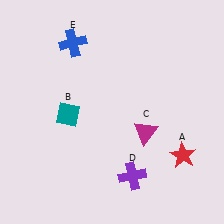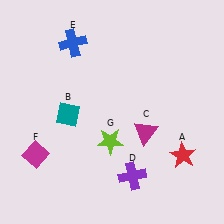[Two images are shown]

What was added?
A magenta diamond (F), a lime star (G) were added in Image 2.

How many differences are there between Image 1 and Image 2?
There are 2 differences between the two images.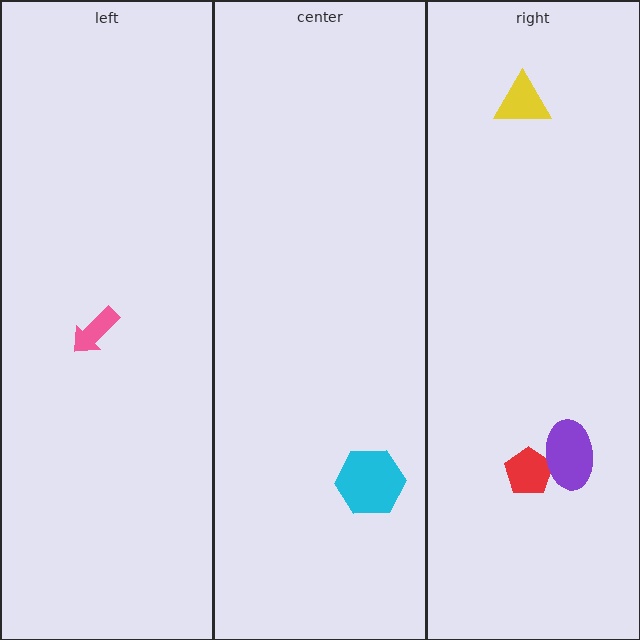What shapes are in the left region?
The pink arrow.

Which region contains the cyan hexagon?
The center region.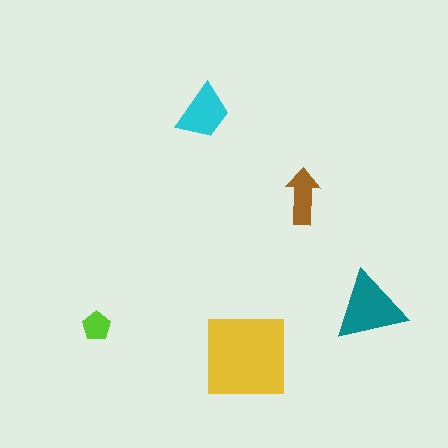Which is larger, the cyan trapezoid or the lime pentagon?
The cyan trapezoid.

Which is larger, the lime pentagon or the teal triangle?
The teal triangle.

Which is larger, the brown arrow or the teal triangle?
The teal triangle.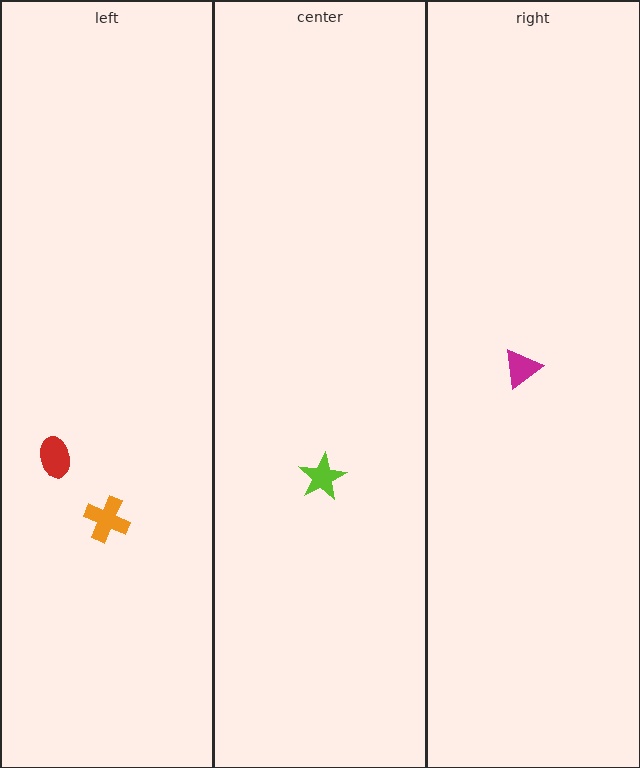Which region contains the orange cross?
The left region.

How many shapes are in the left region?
2.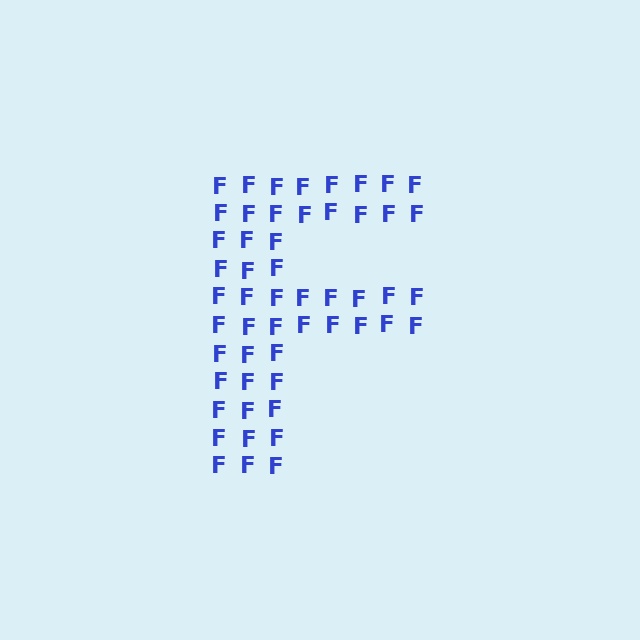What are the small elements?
The small elements are letter F's.